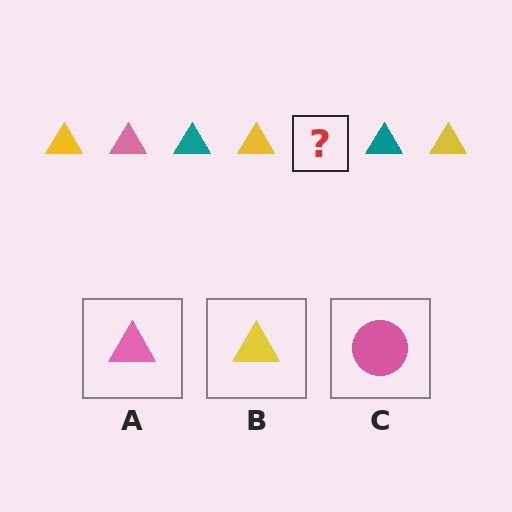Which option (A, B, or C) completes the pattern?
A.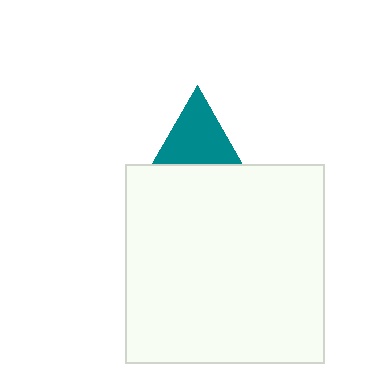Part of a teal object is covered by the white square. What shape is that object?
It is a triangle.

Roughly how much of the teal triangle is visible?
About half of it is visible (roughly 46%).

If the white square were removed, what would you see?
You would see the complete teal triangle.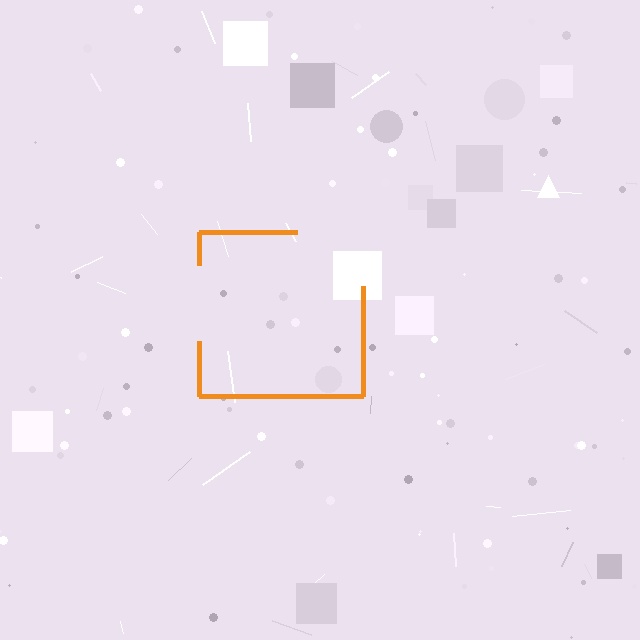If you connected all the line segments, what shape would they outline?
They would outline a square.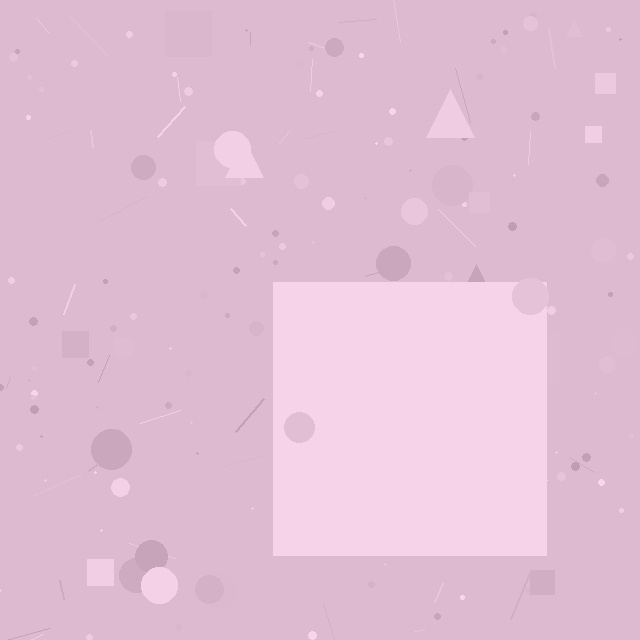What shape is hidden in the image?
A square is hidden in the image.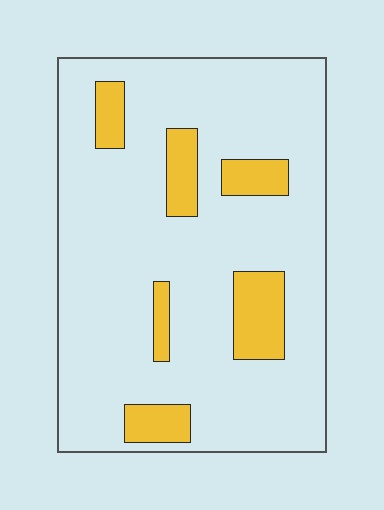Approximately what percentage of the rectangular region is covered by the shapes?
Approximately 15%.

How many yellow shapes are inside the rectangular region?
6.